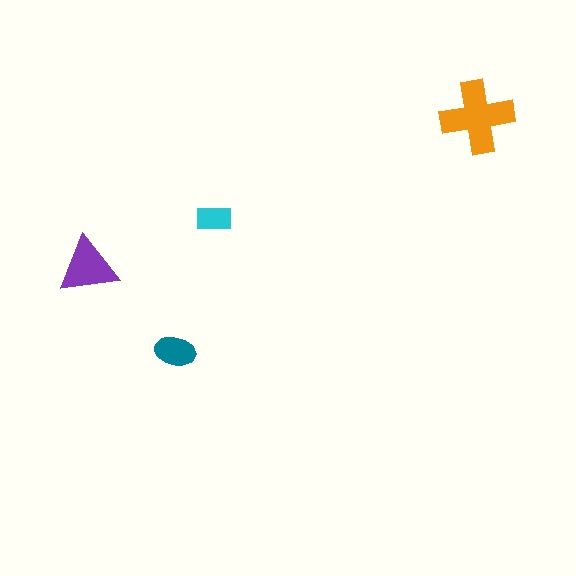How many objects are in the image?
There are 4 objects in the image.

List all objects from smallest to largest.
The cyan rectangle, the teal ellipse, the purple triangle, the orange cross.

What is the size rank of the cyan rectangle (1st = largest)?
4th.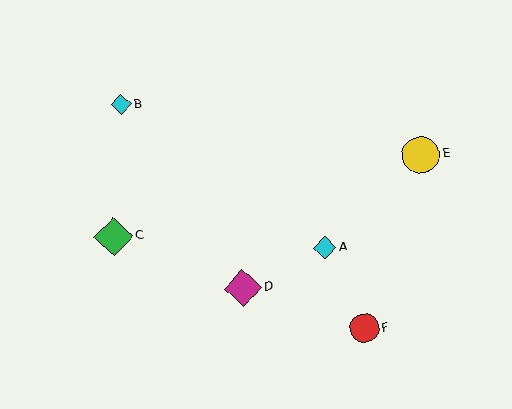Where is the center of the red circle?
The center of the red circle is at (364, 328).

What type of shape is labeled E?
Shape E is a yellow circle.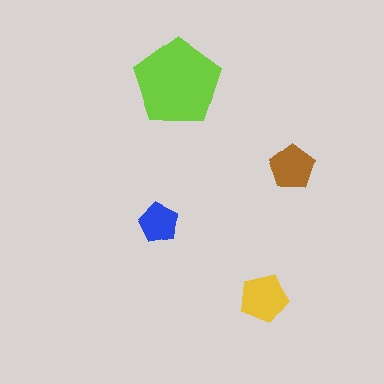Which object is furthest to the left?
The blue pentagon is leftmost.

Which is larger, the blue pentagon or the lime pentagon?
The lime one.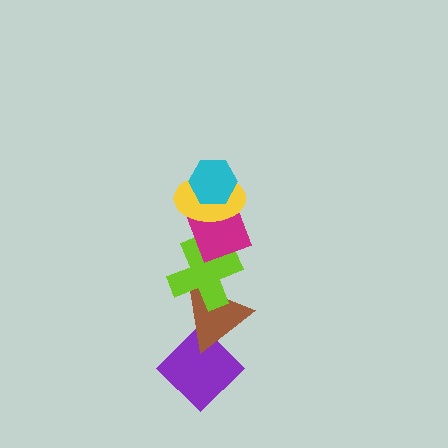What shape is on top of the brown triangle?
The lime cross is on top of the brown triangle.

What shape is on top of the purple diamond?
The brown triangle is on top of the purple diamond.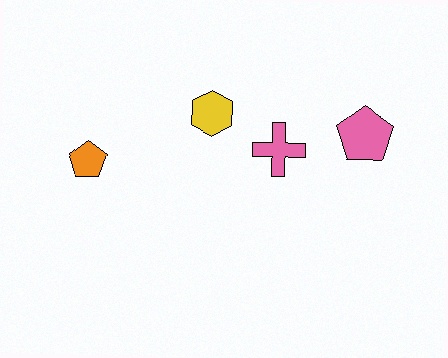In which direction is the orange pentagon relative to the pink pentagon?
The orange pentagon is to the left of the pink pentagon.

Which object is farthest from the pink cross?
The orange pentagon is farthest from the pink cross.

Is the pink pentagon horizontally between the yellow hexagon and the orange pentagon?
No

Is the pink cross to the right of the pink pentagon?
No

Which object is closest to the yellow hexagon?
The pink cross is closest to the yellow hexagon.